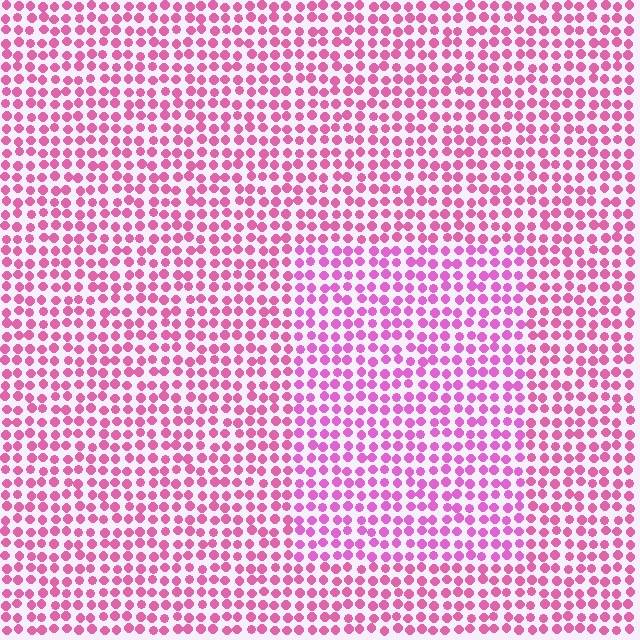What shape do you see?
I see a rectangle.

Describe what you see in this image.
The image is filled with small pink elements in a uniform arrangement. A rectangle-shaped region is visible where the elements are tinted to a slightly different hue, forming a subtle color boundary.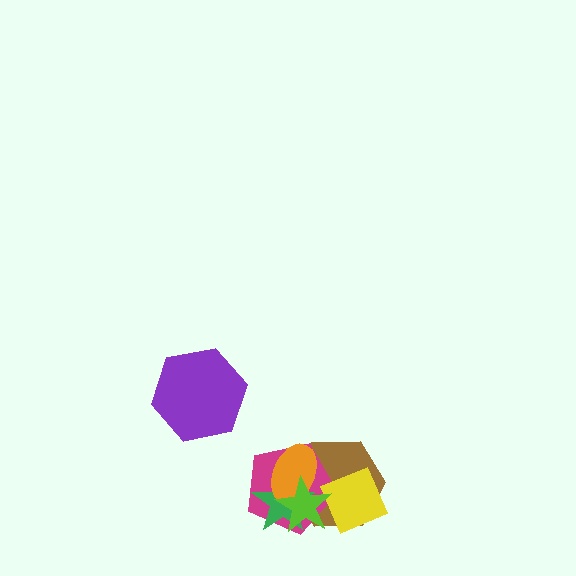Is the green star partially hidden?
Yes, it is partially covered by another shape.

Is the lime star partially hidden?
No, no other shape covers it.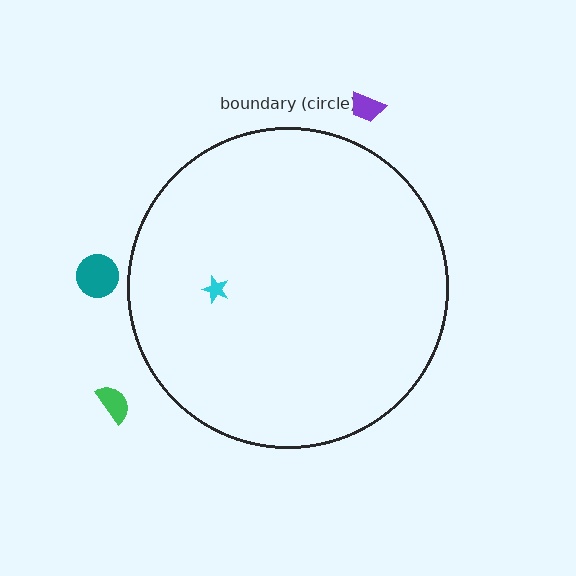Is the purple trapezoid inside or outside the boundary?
Outside.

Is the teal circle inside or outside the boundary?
Outside.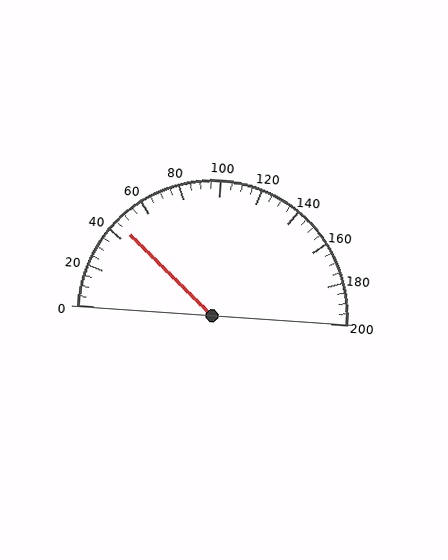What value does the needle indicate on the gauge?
The needle indicates approximately 45.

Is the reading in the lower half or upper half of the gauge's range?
The reading is in the lower half of the range (0 to 200).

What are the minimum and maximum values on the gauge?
The gauge ranges from 0 to 200.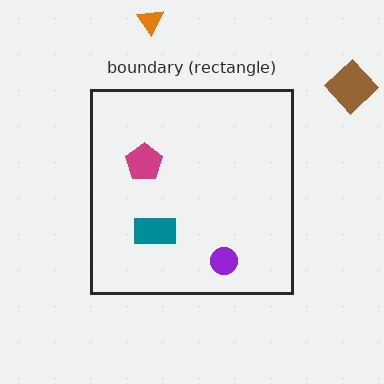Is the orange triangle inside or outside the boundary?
Outside.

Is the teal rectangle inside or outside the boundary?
Inside.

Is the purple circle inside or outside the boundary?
Inside.